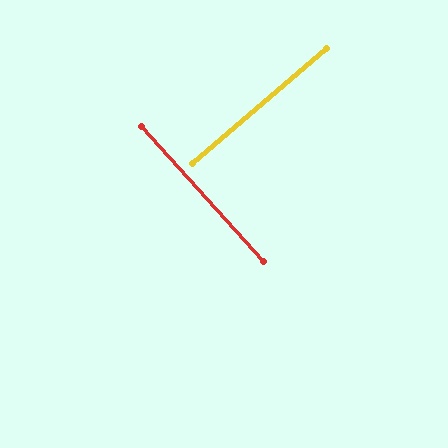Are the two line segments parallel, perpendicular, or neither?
Perpendicular — they meet at approximately 89°.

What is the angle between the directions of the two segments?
Approximately 89 degrees.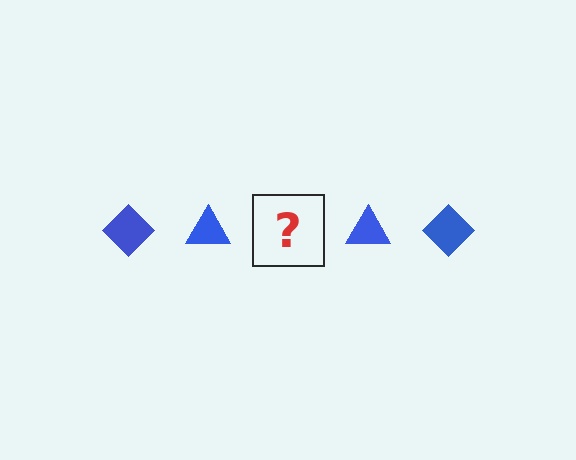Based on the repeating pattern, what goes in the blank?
The blank should be a blue diamond.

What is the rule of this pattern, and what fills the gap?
The rule is that the pattern cycles through diamond, triangle shapes in blue. The gap should be filled with a blue diamond.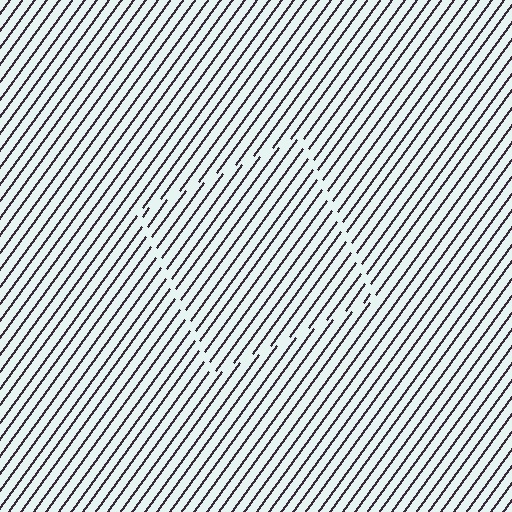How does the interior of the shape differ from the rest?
The interior of the shape contains the same grating, shifted by half a period — the contour is defined by the phase discontinuity where line-ends from the inner and outer gratings abut.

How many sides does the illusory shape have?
4 sides — the line-ends trace a square.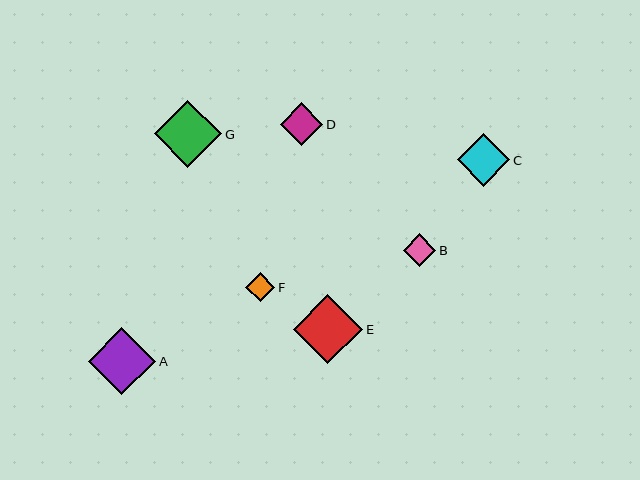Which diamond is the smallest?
Diamond F is the smallest with a size of approximately 29 pixels.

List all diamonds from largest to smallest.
From largest to smallest: E, A, G, C, D, B, F.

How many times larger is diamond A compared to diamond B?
Diamond A is approximately 2.1 times the size of diamond B.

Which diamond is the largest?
Diamond E is the largest with a size of approximately 69 pixels.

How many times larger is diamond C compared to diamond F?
Diamond C is approximately 1.8 times the size of diamond F.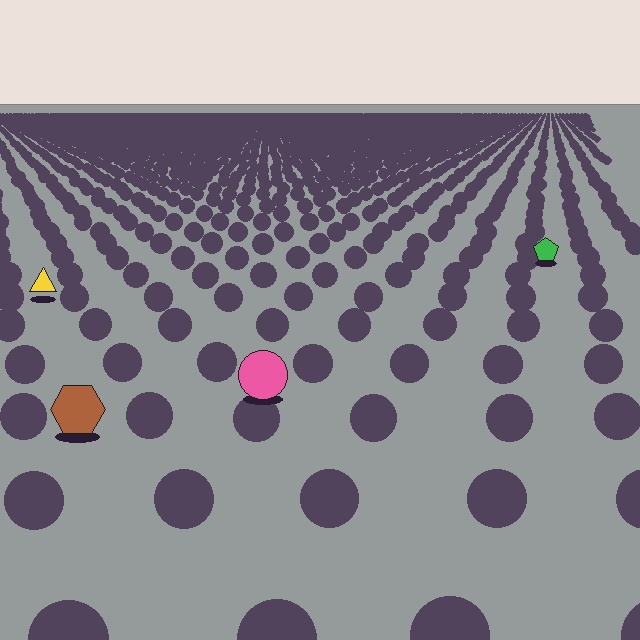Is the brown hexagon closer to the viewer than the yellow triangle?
Yes. The brown hexagon is closer — you can tell from the texture gradient: the ground texture is coarser near it.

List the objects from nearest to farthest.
From nearest to farthest: the brown hexagon, the pink circle, the yellow triangle, the green pentagon.